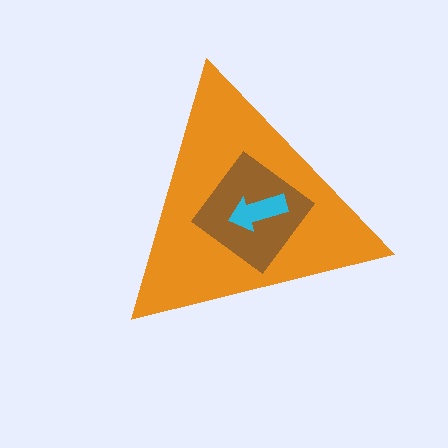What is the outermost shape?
The orange triangle.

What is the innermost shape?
The cyan arrow.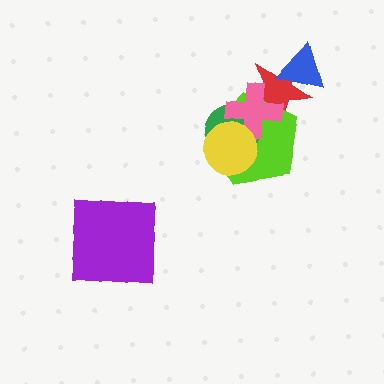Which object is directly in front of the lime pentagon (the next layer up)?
The green circle is directly in front of the lime pentagon.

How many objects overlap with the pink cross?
4 objects overlap with the pink cross.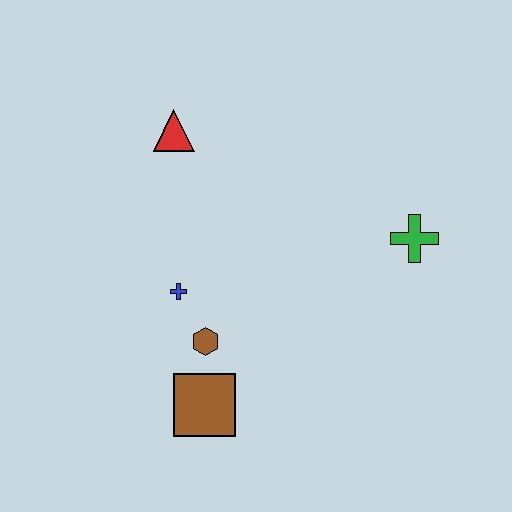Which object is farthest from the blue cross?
The green cross is farthest from the blue cross.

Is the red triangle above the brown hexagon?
Yes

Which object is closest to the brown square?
The brown hexagon is closest to the brown square.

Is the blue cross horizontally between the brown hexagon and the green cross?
No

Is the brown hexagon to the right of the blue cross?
Yes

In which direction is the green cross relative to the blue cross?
The green cross is to the right of the blue cross.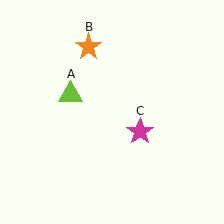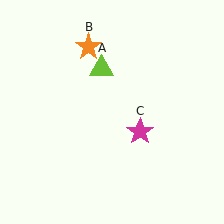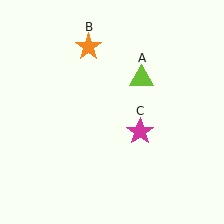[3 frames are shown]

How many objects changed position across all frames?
1 object changed position: lime triangle (object A).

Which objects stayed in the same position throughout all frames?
Orange star (object B) and magenta star (object C) remained stationary.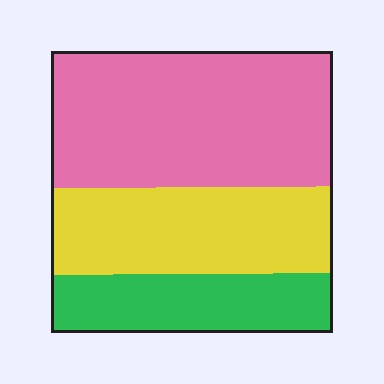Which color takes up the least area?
Green, at roughly 20%.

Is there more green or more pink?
Pink.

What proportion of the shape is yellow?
Yellow takes up about one third (1/3) of the shape.